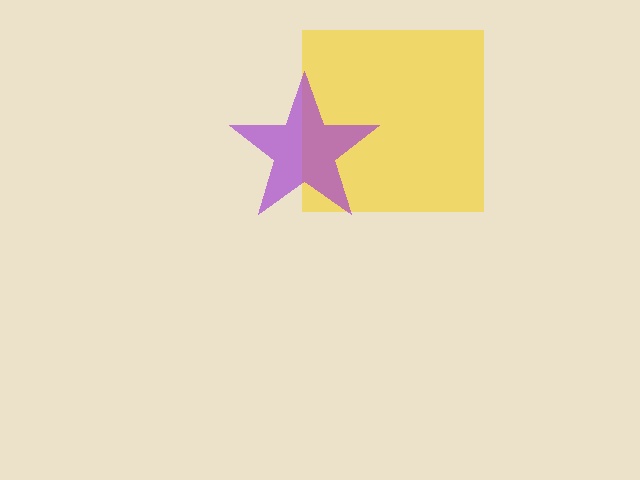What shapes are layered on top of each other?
The layered shapes are: a yellow square, a purple star.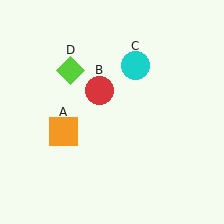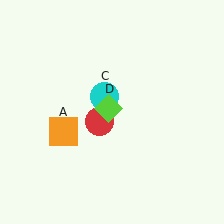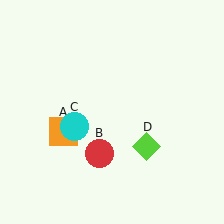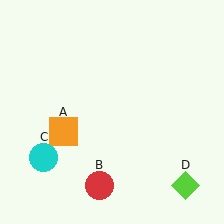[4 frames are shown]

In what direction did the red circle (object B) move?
The red circle (object B) moved down.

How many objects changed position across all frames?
3 objects changed position: red circle (object B), cyan circle (object C), lime diamond (object D).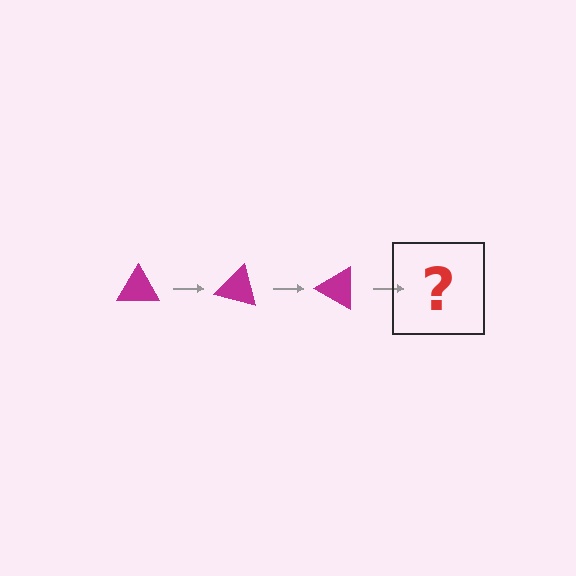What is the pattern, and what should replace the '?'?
The pattern is that the triangle rotates 15 degrees each step. The '?' should be a magenta triangle rotated 45 degrees.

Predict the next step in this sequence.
The next step is a magenta triangle rotated 45 degrees.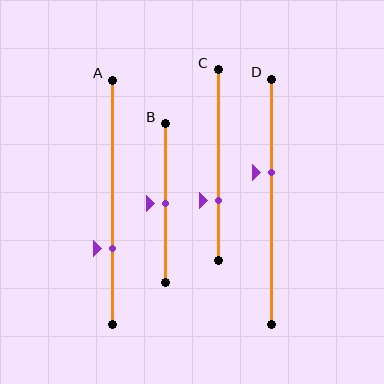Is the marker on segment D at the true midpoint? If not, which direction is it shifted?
No, the marker on segment D is shifted upward by about 12% of the segment length.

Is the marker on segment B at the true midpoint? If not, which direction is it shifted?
Yes, the marker on segment B is at the true midpoint.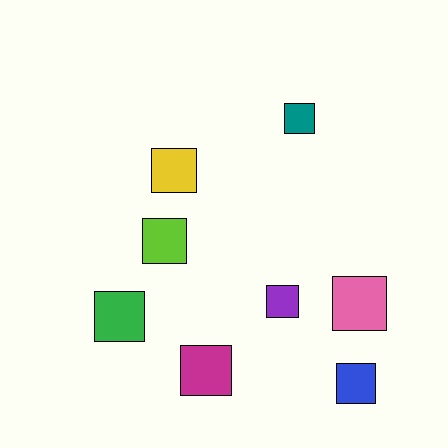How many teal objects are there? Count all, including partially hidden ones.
There is 1 teal object.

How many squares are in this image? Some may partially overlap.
There are 8 squares.